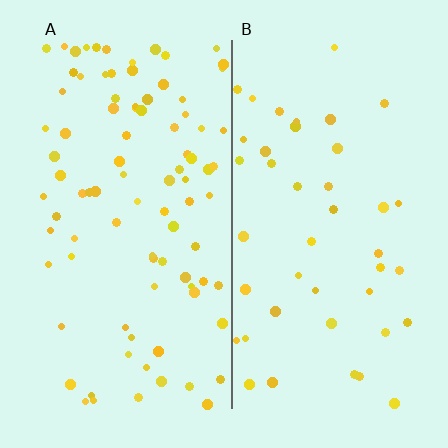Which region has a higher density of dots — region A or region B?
A (the left).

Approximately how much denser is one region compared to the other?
Approximately 2.1× — region A over region B.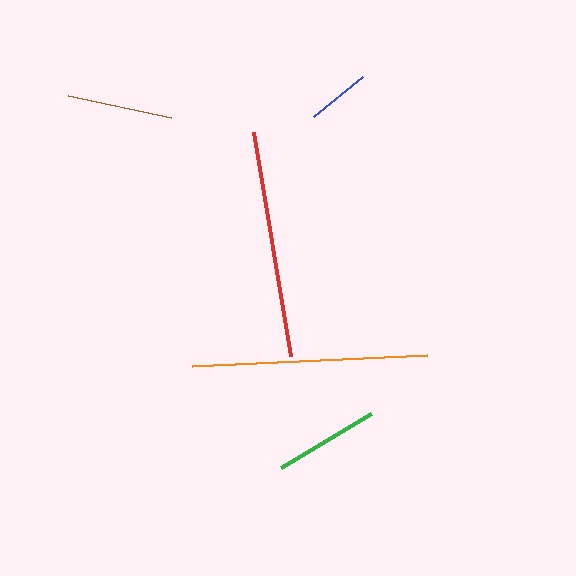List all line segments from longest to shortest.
From longest to shortest: orange, red, brown, green, blue.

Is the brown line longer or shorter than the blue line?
The brown line is longer than the blue line.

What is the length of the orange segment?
The orange segment is approximately 235 pixels long.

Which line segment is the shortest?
The blue line is the shortest at approximately 63 pixels.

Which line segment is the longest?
The orange line is the longest at approximately 235 pixels.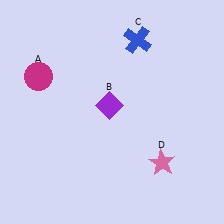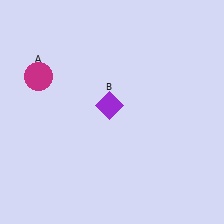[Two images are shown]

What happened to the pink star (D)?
The pink star (D) was removed in Image 2. It was in the bottom-right area of Image 1.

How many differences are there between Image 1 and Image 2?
There are 2 differences between the two images.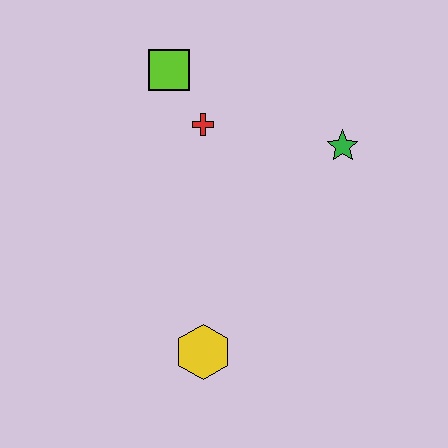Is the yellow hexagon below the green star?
Yes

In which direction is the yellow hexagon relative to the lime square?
The yellow hexagon is below the lime square.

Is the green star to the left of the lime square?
No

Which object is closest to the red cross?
The lime square is closest to the red cross.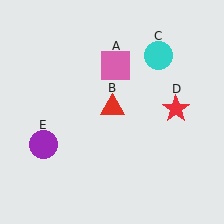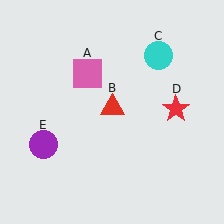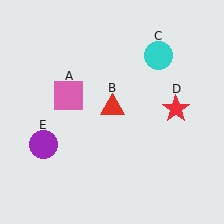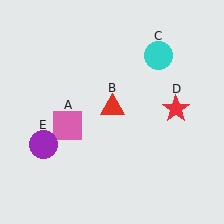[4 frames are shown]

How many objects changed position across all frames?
1 object changed position: pink square (object A).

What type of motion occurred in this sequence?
The pink square (object A) rotated counterclockwise around the center of the scene.